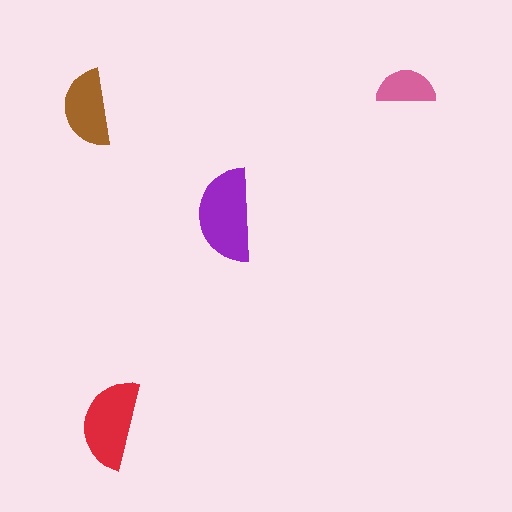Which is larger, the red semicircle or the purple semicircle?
The purple one.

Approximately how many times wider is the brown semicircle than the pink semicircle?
About 1.5 times wider.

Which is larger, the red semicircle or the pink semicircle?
The red one.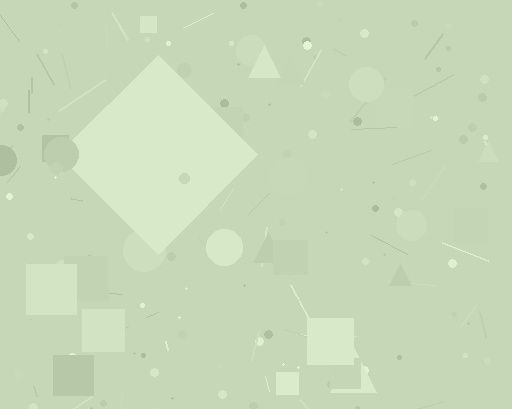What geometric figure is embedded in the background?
A diamond is embedded in the background.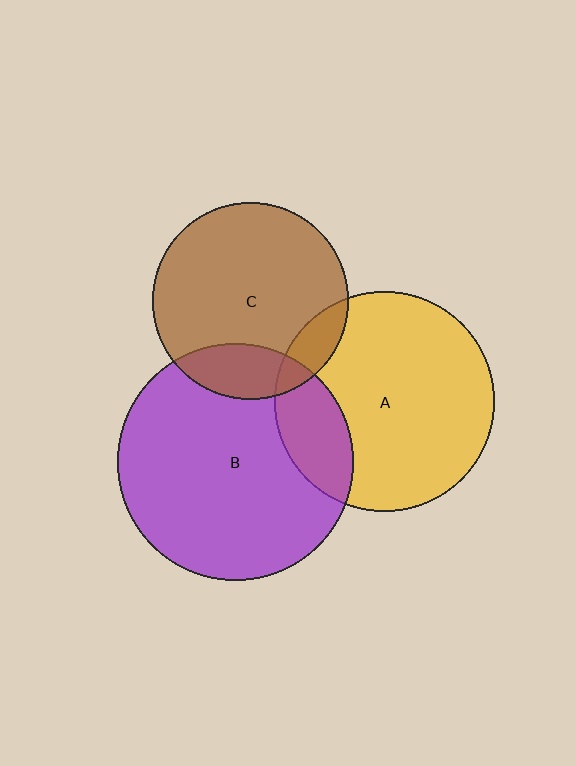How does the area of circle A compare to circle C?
Approximately 1.3 times.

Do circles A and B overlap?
Yes.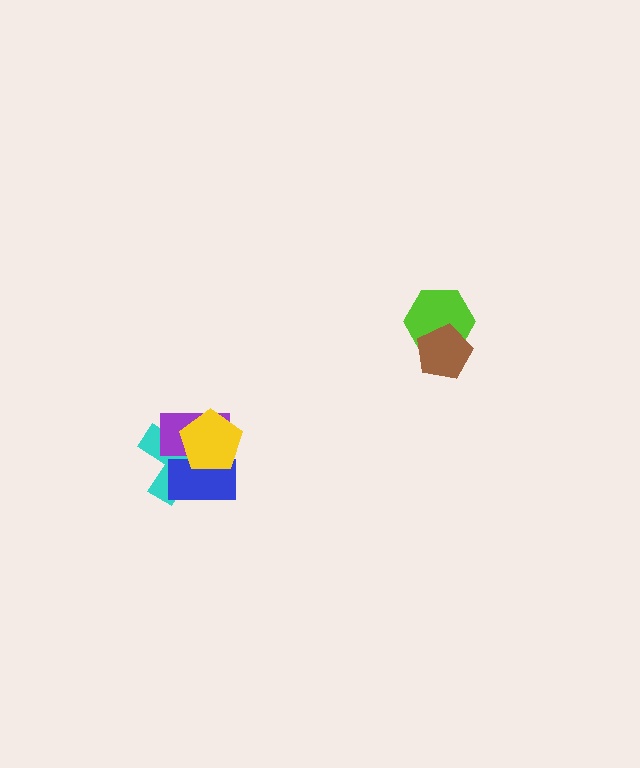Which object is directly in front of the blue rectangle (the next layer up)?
The purple rectangle is directly in front of the blue rectangle.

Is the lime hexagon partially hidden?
Yes, it is partially covered by another shape.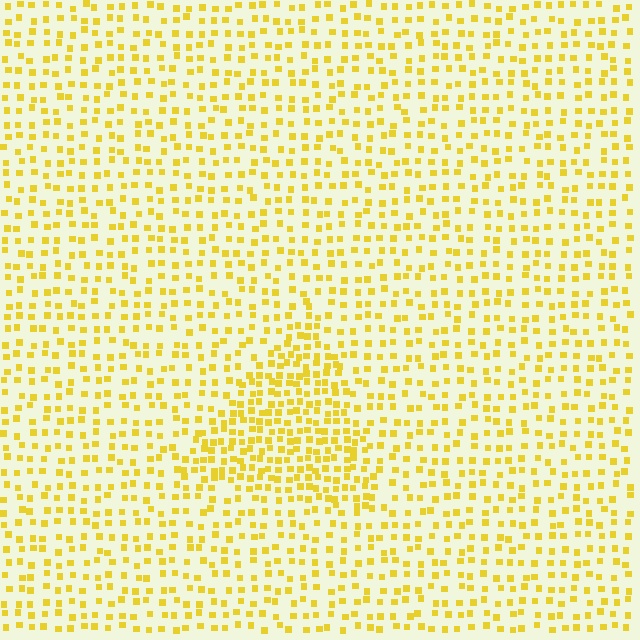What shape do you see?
I see a triangle.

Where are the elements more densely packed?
The elements are more densely packed inside the triangle boundary.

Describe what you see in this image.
The image contains small yellow elements arranged at two different densities. A triangle-shaped region is visible where the elements are more densely packed than the surrounding area.